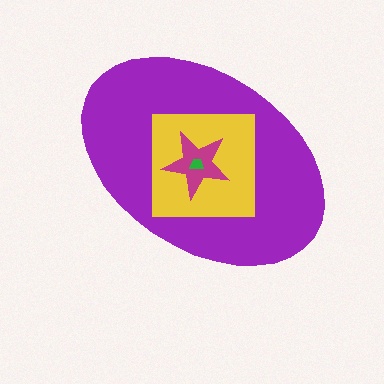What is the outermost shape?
The purple ellipse.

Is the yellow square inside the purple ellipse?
Yes.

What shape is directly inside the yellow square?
The magenta star.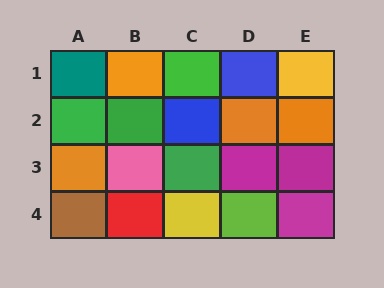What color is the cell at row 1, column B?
Orange.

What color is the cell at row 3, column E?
Magenta.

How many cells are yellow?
2 cells are yellow.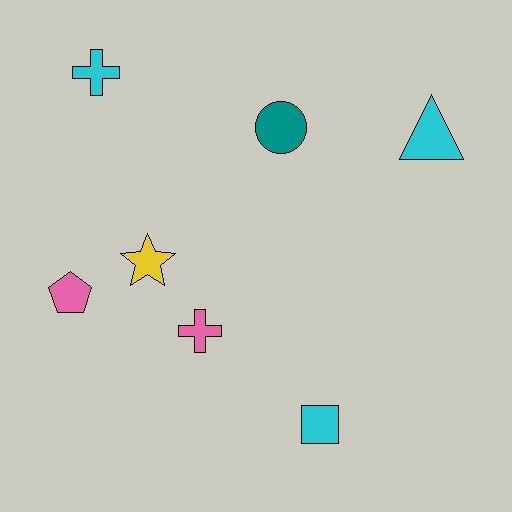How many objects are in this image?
There are 7 objects.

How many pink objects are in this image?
There are 2 pink objects.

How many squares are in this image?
There is 1 square.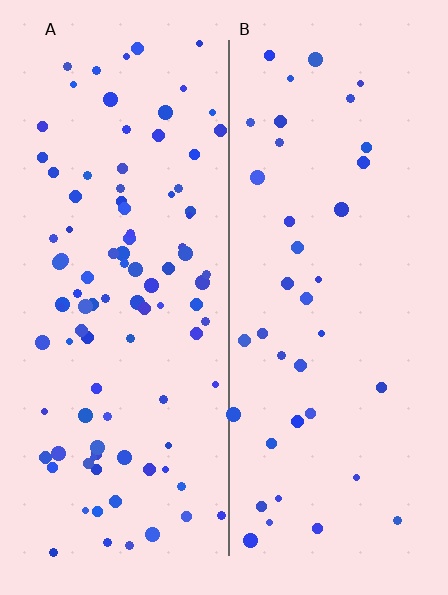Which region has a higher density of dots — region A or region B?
A (the left).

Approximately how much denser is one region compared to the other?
Approximately 2.5× — region A over region B.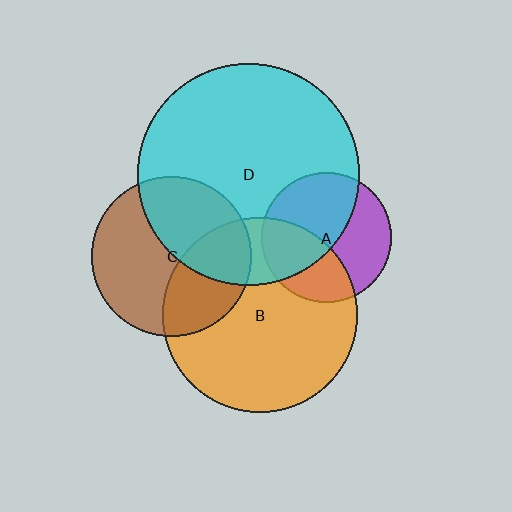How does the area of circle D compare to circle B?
Approximately 1.3 times.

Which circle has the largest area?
Circle D (cyan).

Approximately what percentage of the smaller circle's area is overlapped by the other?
Approximately 40%.